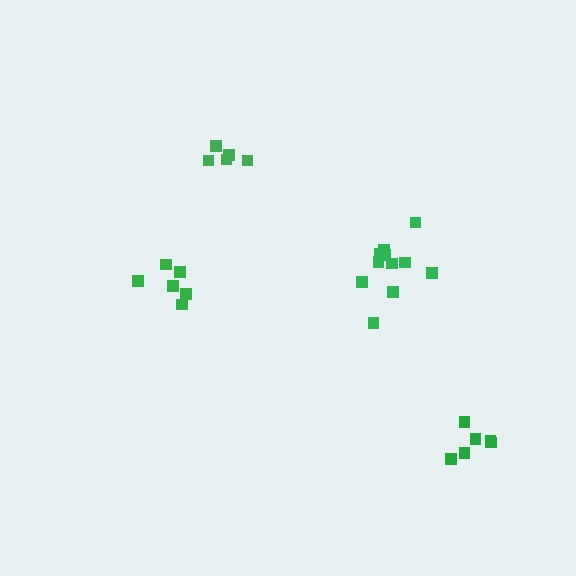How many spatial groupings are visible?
There are 4 spatial groupings.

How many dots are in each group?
Group 1: 6 dots, Group 2: 5 dots, Group 3: 11 dots, Group 4: 6 dots (28 total).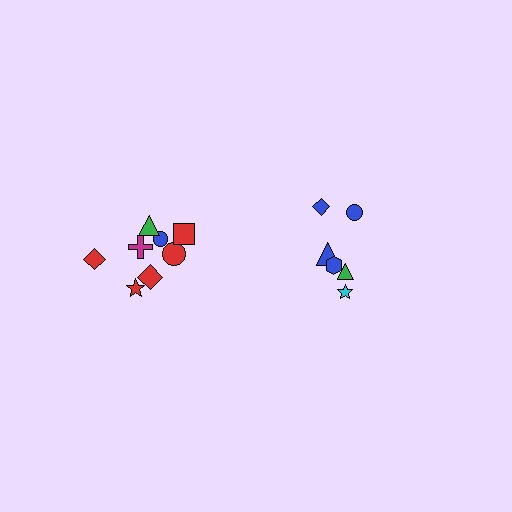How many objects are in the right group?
There are 6 objects.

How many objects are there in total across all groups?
There are 14 objects.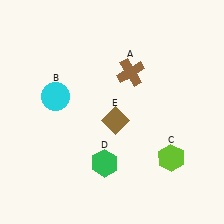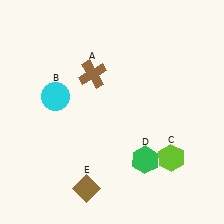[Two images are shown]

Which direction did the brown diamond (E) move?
The brown diamond (E) moved down.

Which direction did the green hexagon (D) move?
The green hexagon (D) moved right.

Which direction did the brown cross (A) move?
The brown cross (A) moved left.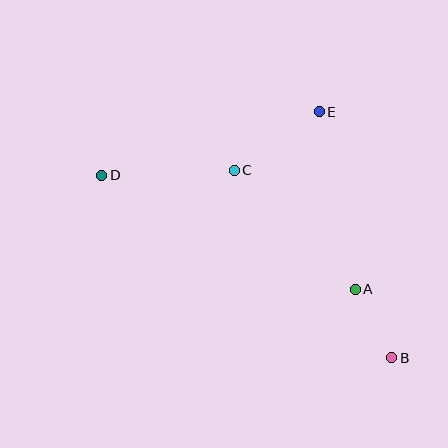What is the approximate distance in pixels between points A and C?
The distance between A and C is approximately 170 pixels.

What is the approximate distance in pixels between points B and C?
The distance between B and C is approximately 245 pixels.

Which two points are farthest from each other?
Points B and D are farthest from each other.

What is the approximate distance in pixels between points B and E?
The distance between B and E is approximately 257 pixels.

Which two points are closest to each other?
Points A and B are closest to each other.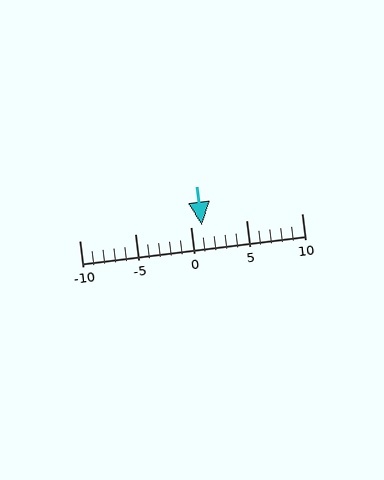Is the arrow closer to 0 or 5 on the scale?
The arrow is closer to 0.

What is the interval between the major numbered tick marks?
The major tick marks are spaced 5 units apart.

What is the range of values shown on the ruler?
The ruler shows values from -10 to 10.